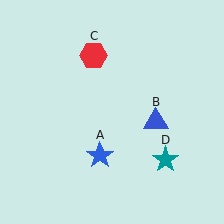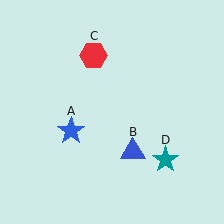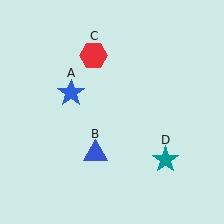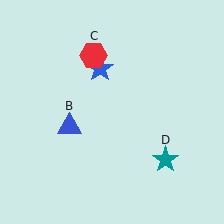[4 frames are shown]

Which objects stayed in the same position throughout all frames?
Red hexagon (object C) and teal star (object D) remained stationary.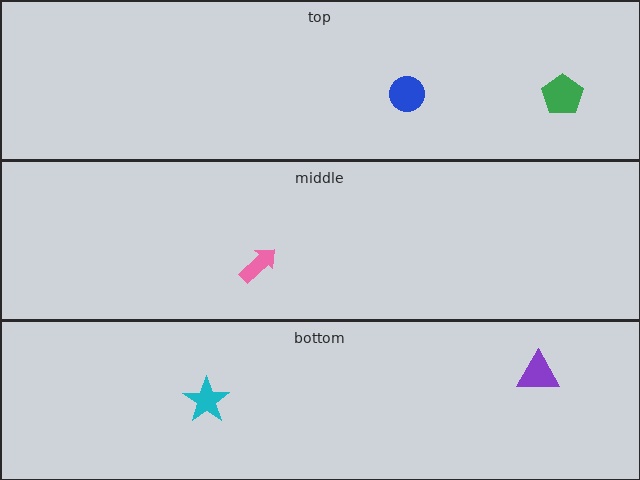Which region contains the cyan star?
The bottom region.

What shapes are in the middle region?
The pink arrow.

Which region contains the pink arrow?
The middle region.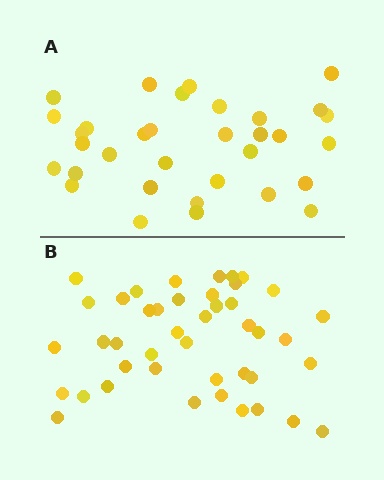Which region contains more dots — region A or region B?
Region B (the bottom region) has more dots.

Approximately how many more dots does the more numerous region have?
Region B has roughly 10 or so more dots than region A.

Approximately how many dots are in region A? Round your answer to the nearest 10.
About 30 dots. (The exact count is 33, which rounds to 30.)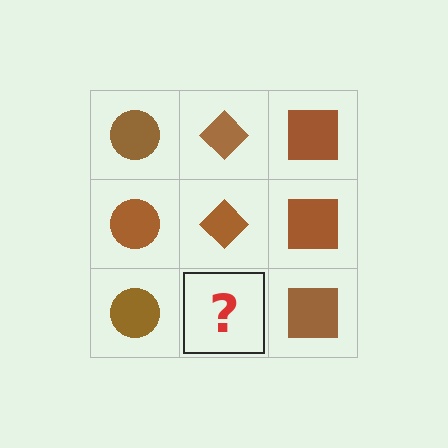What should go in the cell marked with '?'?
The missing cell should contain a brown diamond.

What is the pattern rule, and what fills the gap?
The rule is that each column has a consistent shape. The gap should be filled with a brown diamond.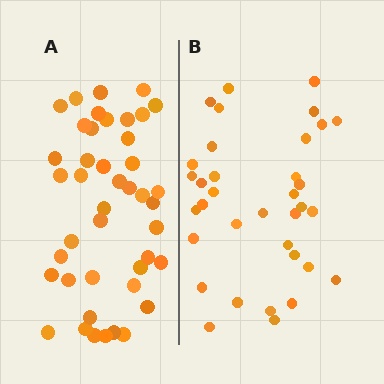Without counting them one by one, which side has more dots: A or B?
Region A (the left region) has more dots.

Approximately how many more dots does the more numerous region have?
Region A has roughly 8 or so more dots than region B.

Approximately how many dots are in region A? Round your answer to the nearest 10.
About 40 dots. (The exact count is 43, which rounds to 40.)